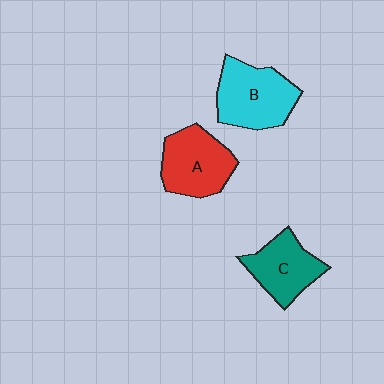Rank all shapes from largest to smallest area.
From largest to smallest: B (cyan), A (red), C (teal).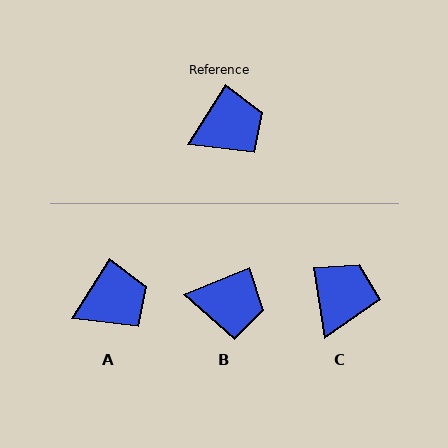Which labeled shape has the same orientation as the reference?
A.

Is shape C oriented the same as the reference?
No, it is off by about 41 degrees.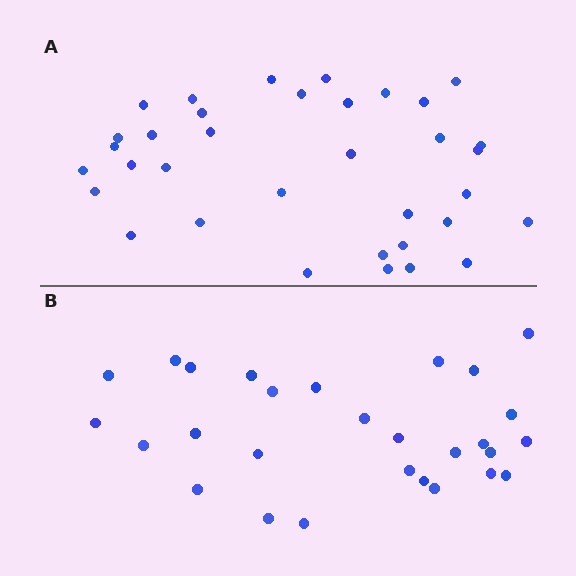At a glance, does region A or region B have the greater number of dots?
Region A (the top region) has more dots.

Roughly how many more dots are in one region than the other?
Region A has roughly 8 or so more dots than region B.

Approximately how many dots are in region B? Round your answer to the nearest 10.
About 30 dots. (The exact count is 28, which rounds to 30.)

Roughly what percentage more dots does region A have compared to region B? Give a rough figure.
About 25% more.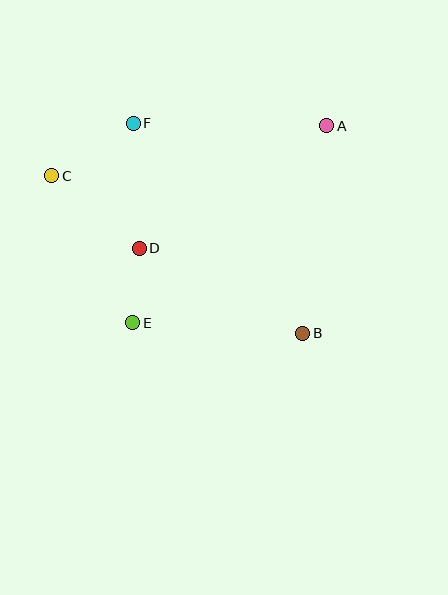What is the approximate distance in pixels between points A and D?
The distance between A and D is approximately 224 pixels.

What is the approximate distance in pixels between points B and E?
The distance between B and E is approximately 170 pixels.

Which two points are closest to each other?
Points D and E are closest to each other.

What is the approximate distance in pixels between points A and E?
The distance between A and E is approximately 277 pixels.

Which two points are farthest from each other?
Points B and C are farthest from each other.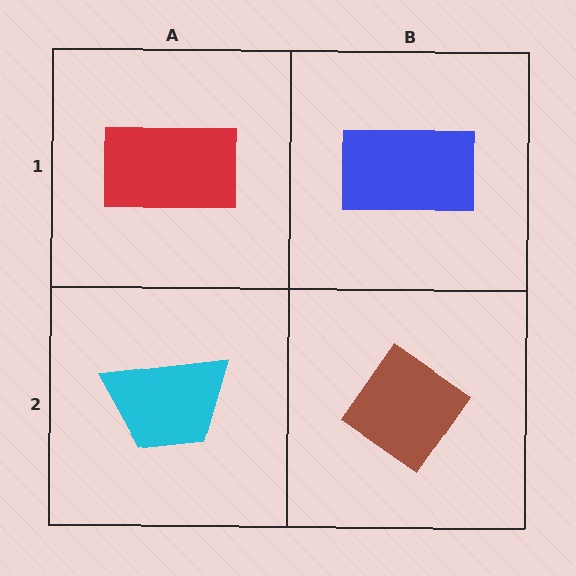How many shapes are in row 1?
2 shapes.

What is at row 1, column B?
A blue rectangle.